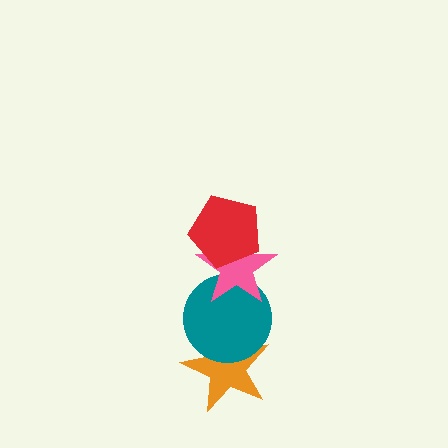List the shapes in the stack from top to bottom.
From top to bottom: the red pentagon, the pink star, the teal circle, the orange star.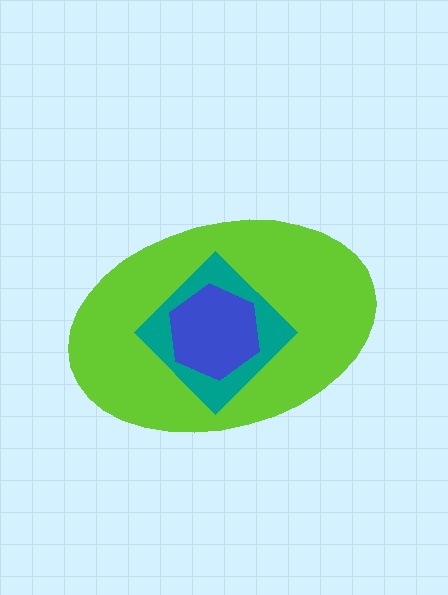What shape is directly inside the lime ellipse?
The teal diamond.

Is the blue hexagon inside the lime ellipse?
Yes.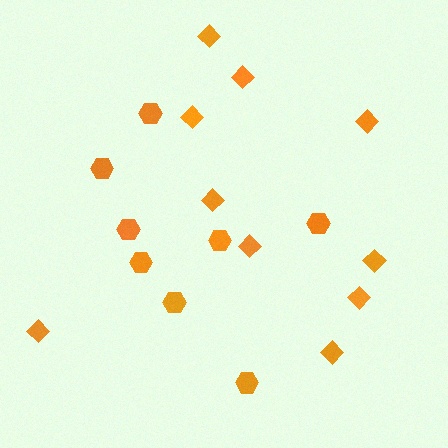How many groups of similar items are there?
There are 2 groups: one group of diamonds (10) and one group of hexagons (8).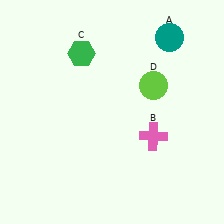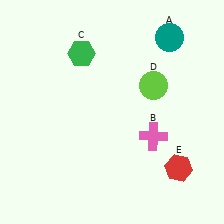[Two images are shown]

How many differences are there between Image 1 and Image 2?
There is 1 difference between the two images.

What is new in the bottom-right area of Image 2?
A red hexagon (E) was added in the bottom-right area of Image 2.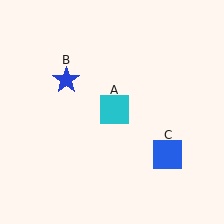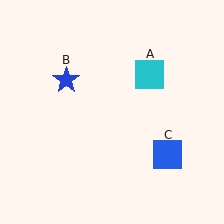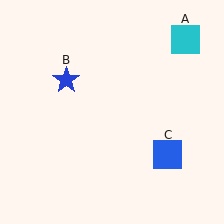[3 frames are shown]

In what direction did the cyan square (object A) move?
The cyan square (object A) moved up and to the right.